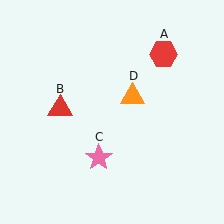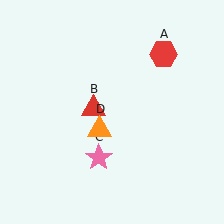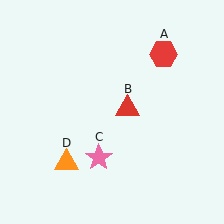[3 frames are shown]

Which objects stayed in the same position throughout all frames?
Red hexagon (object A) and pink star (object C) remained stationary.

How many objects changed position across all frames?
2 objects changed position: red triangle (object B), orange triangle (object D).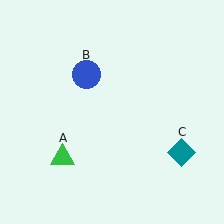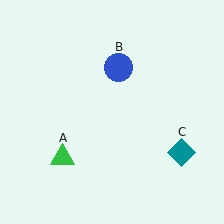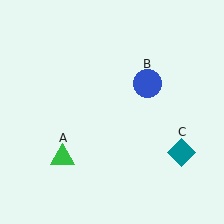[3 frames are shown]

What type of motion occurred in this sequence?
The blue circle (object B) rotated clockwise around the center of the scene.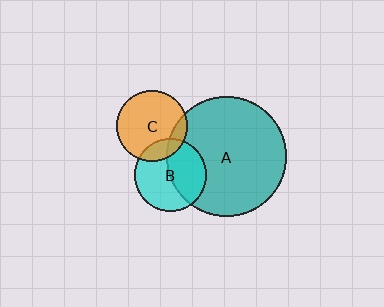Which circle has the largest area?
Circle A (teal).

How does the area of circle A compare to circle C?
Approximately 2.8 times.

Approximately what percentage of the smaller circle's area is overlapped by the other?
Approximately 15%.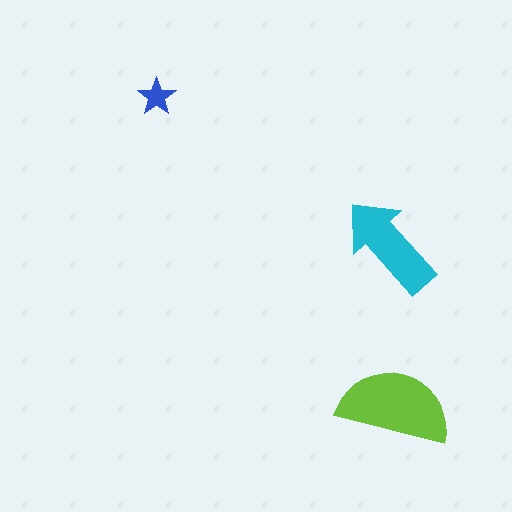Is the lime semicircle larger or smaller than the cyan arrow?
Larger.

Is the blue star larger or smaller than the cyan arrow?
Smaller.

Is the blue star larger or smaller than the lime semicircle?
Smaller.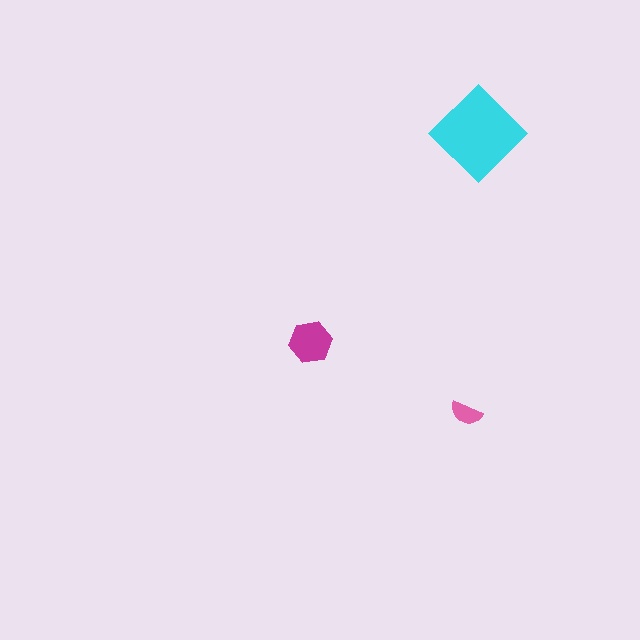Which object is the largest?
The cyan diamond.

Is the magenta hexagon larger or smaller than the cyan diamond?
Smaller.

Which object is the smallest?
The pink semicircle.